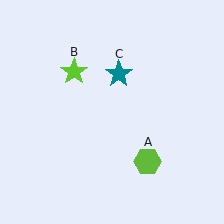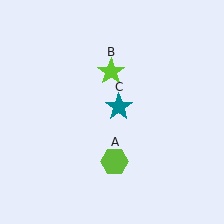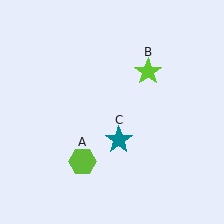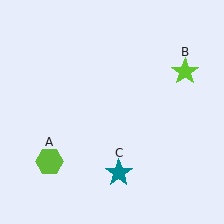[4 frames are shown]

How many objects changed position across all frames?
3 objects changed position: lime hexagon (object A), lime star (object B), teal star (object C).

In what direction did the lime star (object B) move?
The lime star (object B) moved right.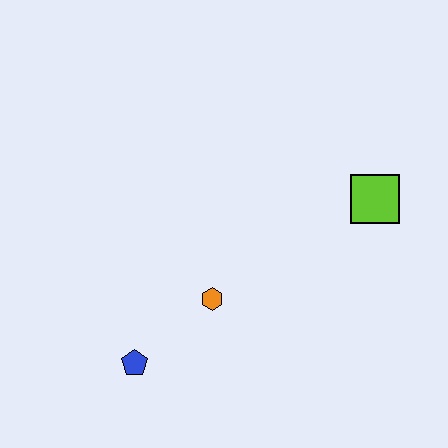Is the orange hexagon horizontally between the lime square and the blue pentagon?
Yes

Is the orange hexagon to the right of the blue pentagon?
Yes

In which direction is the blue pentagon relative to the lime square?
The blue pentagon is to the left of the lime square.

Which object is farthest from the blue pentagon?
The lime square is farthest from the blue pentagon.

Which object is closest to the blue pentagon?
The orange hexagon is closest to the blue pentagon.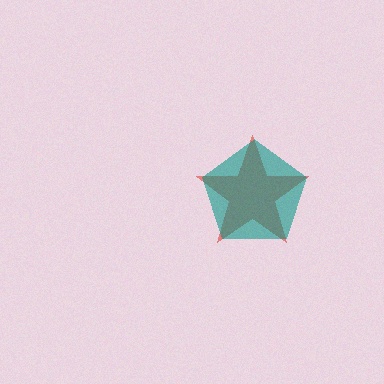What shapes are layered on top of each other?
The layered shapes are: a red star, a teal pentagon.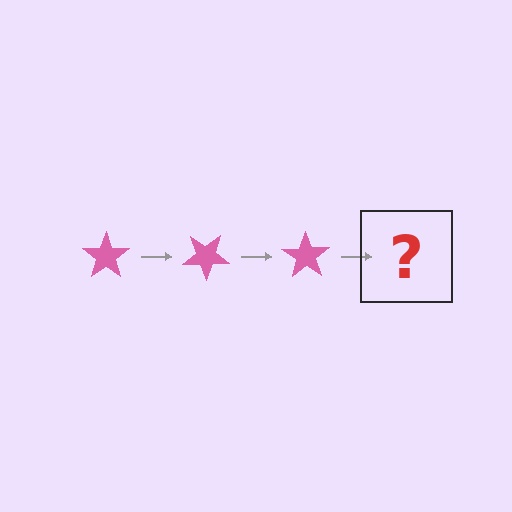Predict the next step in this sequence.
The next step is a pink star rotated 105 degrees.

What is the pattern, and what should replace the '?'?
The pattern is that the star rotates 35 degrees each step. The '?' should be a pink star rotated 105 degrees.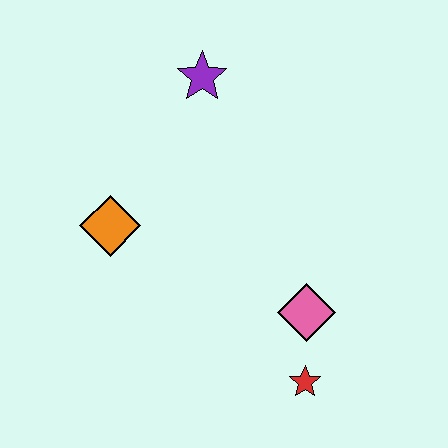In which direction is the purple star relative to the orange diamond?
The purple star is above the orange diamond.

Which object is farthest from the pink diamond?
The purple star is farthest from the pink diamond.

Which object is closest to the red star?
The pink diamond is closest to the red star.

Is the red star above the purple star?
No